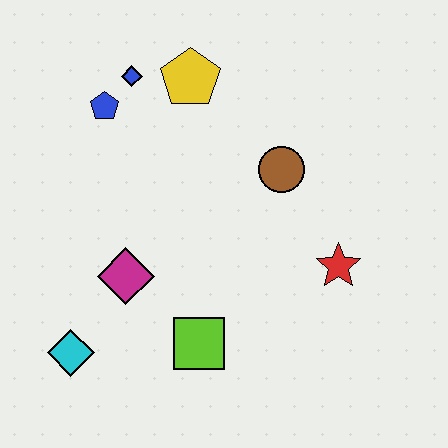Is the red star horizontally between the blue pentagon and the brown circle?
No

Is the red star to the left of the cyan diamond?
No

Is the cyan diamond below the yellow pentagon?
Yes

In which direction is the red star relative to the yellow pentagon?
The red star is below the yellow pentagon.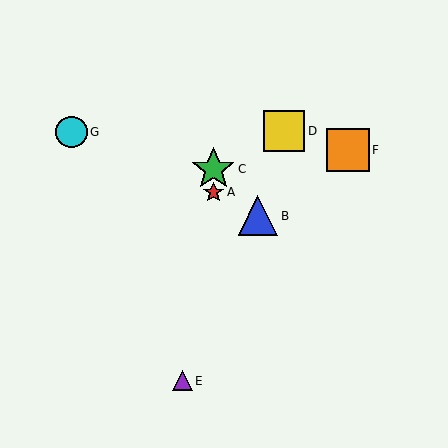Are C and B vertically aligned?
No, C is at x≈213 and B is at x≈258.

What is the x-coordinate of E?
Object E is at x≈182.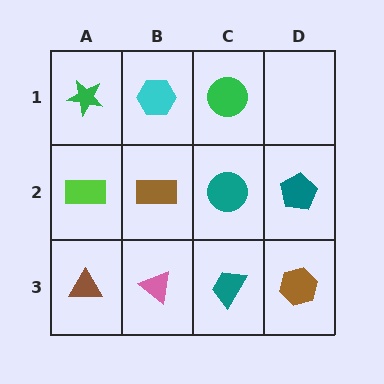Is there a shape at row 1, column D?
No, that cell is empty.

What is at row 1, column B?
A cyan hexagon.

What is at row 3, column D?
A brown hexagon.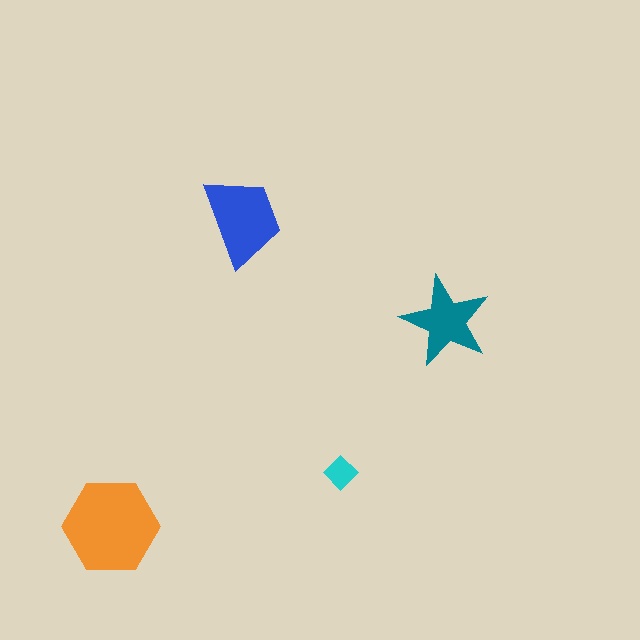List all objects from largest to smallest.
The orange hexagon, the blue trapezoid, the teal star, the cyan diamond.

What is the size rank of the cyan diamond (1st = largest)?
4th.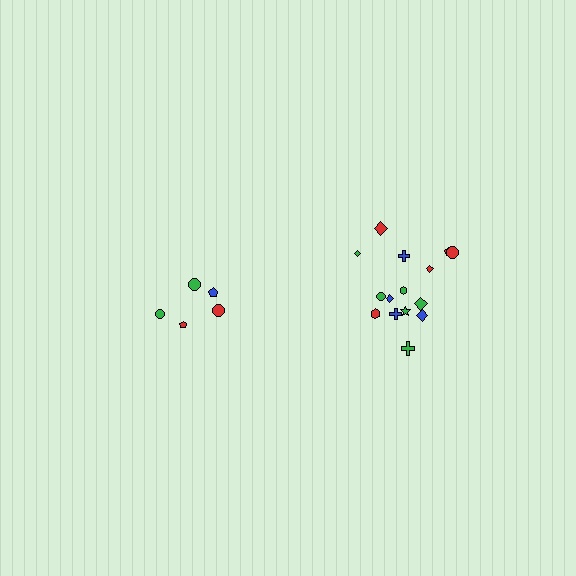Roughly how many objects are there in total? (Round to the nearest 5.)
Roughly 20 objects in total.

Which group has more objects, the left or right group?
The right group.